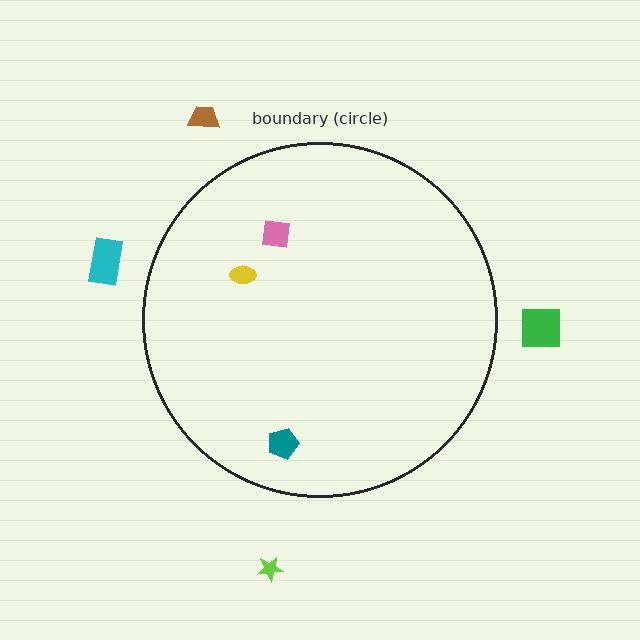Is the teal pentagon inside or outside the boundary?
Inside.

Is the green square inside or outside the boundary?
Outside.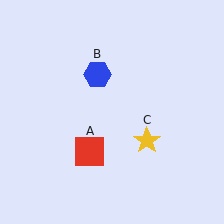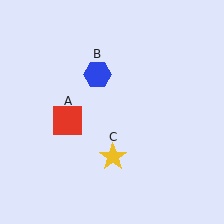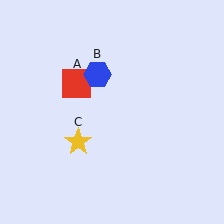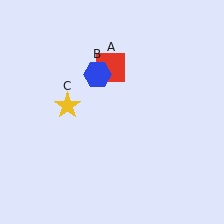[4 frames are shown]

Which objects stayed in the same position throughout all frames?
Blue hexagon (object B) remained stationary.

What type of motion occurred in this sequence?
The red square (object A), yellow star (object C) rotated clockwise around the center of the scene.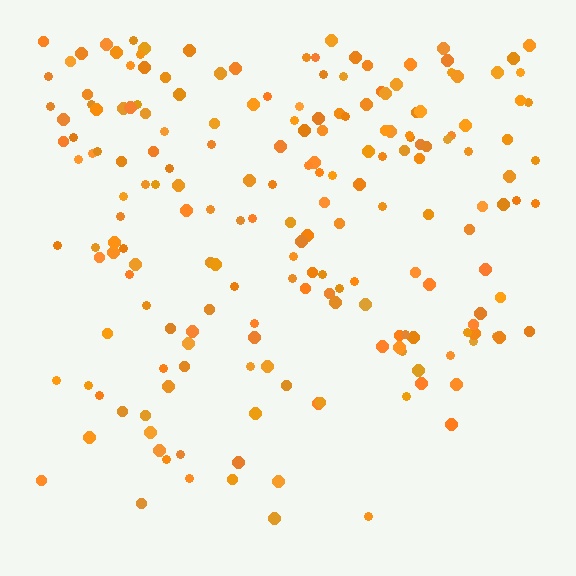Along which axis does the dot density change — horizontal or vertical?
Vertical.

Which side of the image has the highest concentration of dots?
The top.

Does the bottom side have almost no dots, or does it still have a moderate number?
Still a moderate number, just noticeably fewer than the top.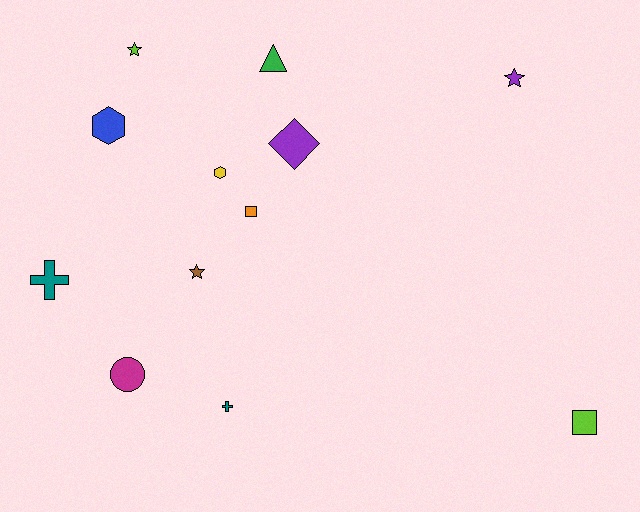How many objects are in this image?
There are 12 objects.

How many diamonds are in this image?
There is 1 diamond.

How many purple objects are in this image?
There are 2 purple objects.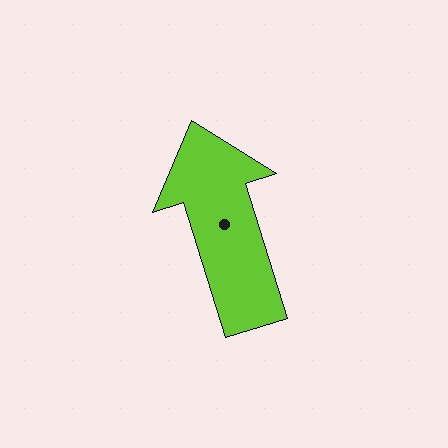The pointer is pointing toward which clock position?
Roughly 11 o'clock.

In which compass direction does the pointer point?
North.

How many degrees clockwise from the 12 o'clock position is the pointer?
Approximately 343 degrees.